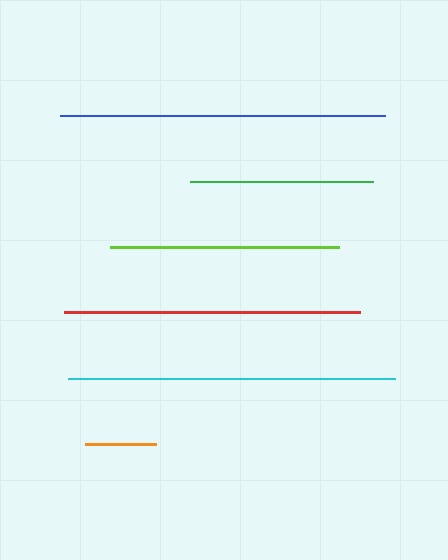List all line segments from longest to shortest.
From longest to shortest: cyan, blue, red, lime, green, orange.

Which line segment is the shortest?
The orange line is the shortest at approximately 71 pixels.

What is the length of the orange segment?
The orange segment is approximately 71 pixels long.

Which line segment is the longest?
The cyan line is the longest at approximately 327 pixels.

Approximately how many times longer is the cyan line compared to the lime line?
The cyan line is approximately 1.4 times the length of the lime line.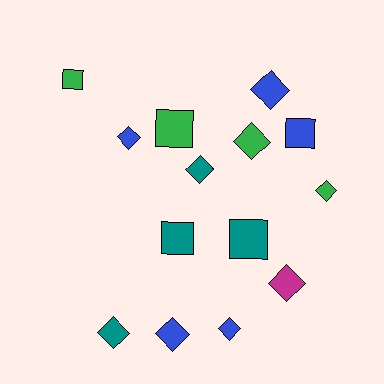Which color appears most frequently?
Blue, with 5 objects.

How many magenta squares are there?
There are no magenta squares.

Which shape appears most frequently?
Diamond, with 9 objects.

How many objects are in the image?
There are 14 objects.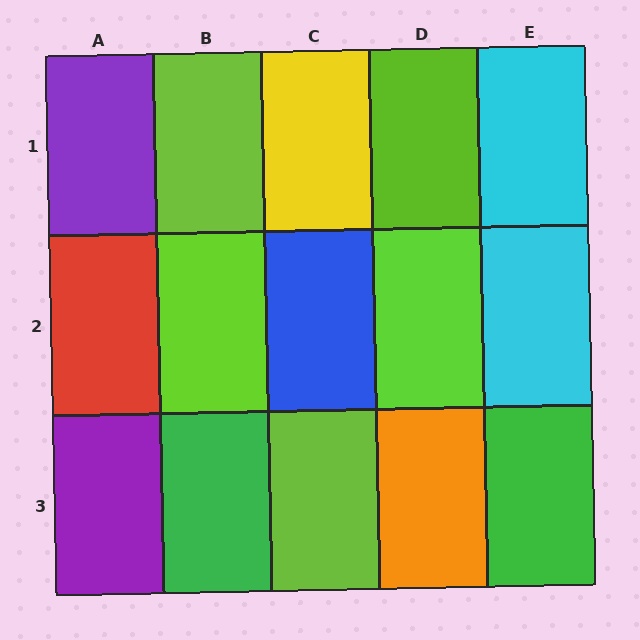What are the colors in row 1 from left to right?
Purple, lime, yellow, lime, cyan.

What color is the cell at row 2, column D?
Lime.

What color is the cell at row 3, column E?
Green.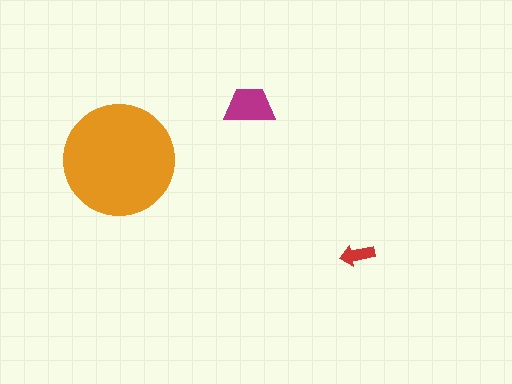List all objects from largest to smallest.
The orange circle, the magenta trapezoid, the red arrow.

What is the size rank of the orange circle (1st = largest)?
1st.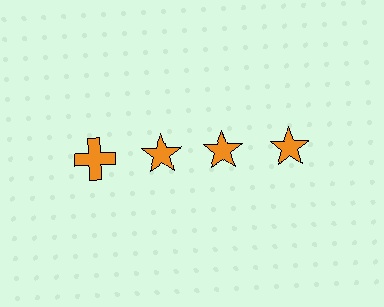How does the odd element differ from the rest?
It has a different shape: cross instead of star.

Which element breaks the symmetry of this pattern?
The orange cross in the top row, leftmost column breaks the symmetry. All other shapes are orange stars.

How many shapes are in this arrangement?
There are 4 shapes arranged in a grid pattern.